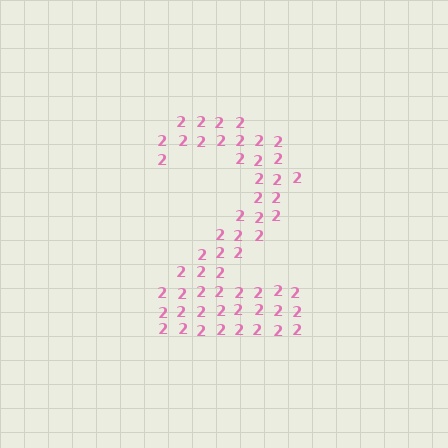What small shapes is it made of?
It is made of small digit 2's.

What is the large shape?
The large shape is the digit 2.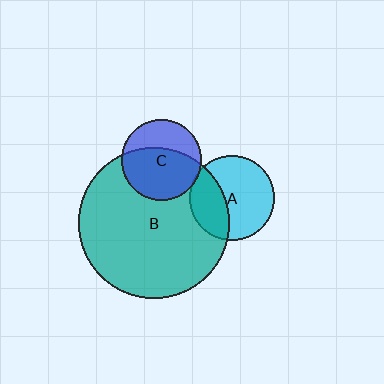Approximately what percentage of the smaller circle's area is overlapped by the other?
Approximately 35%.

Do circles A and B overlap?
Yes.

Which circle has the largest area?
Circle B (teal).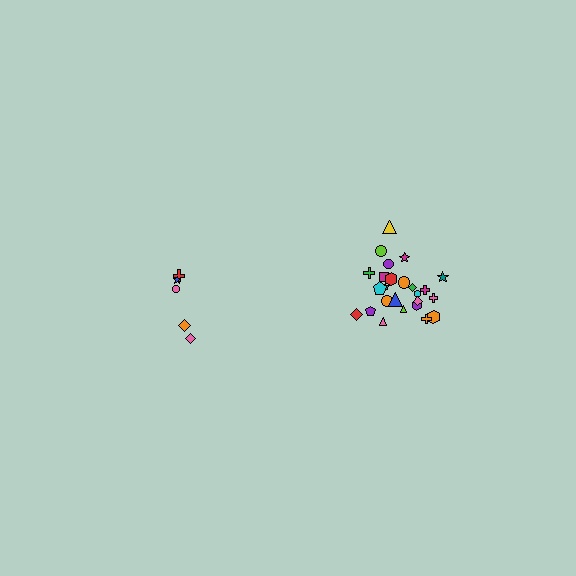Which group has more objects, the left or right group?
The right group.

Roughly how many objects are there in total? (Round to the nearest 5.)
Roughly 30 objects in total.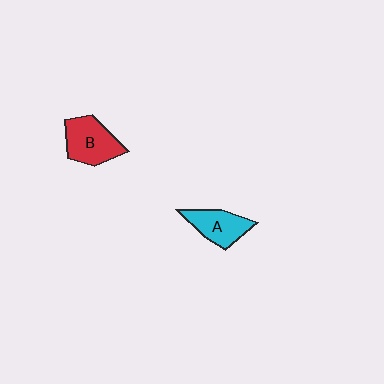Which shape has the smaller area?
Shape A (cyan).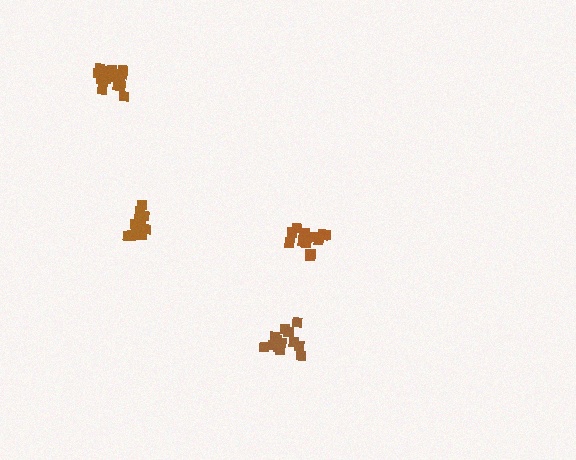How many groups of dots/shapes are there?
There are 4 groups.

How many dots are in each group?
Group 1: 15 dots, Group 2: 13 dots, Group 3: 13 dots, Group 4: 15 dots (56 total).